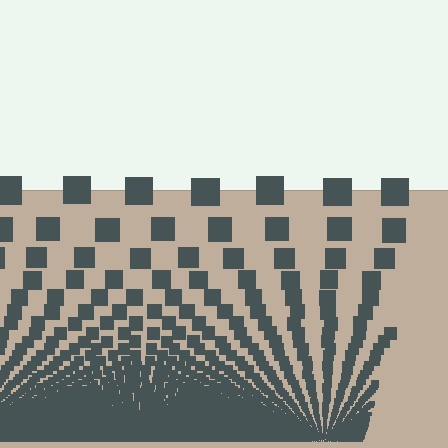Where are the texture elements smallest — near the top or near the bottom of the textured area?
Near the bottom.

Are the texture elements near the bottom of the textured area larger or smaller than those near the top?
Smaller. The gradient is inverted — elements near the bottom are smaller and denser.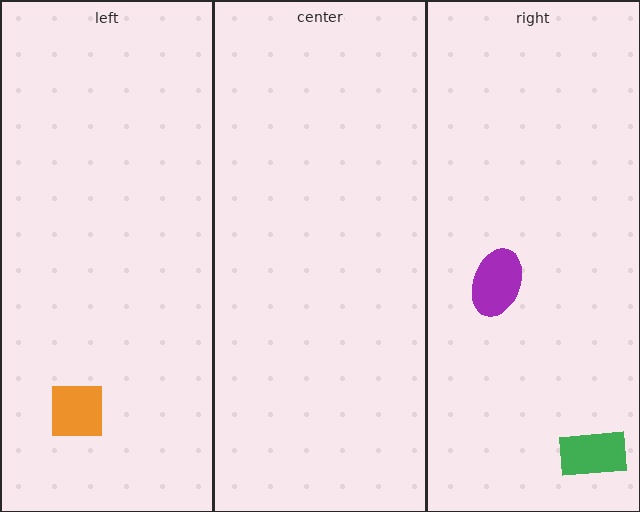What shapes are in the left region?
The orange square.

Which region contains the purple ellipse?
The right region.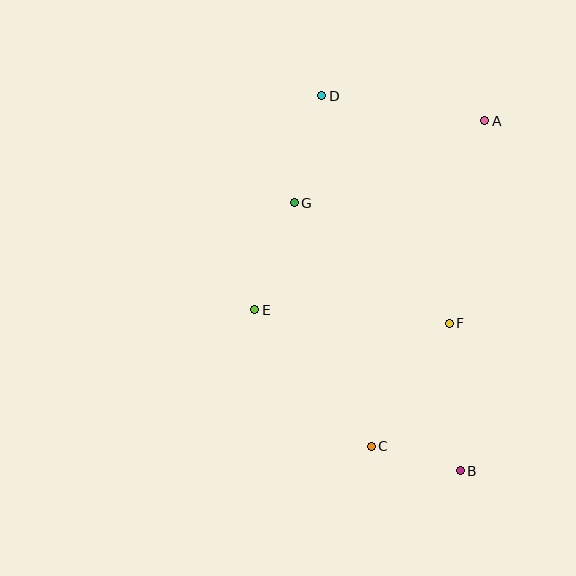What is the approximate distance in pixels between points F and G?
The distance between F and G is approximately 197 pixels.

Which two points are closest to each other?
Points B and C are closest to each other.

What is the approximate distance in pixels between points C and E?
The distance between C and E is approximately 179 pixels.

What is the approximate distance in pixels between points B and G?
The distance between B and G is approximately 316 pixels.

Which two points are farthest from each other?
Points B and D are farthest from each other.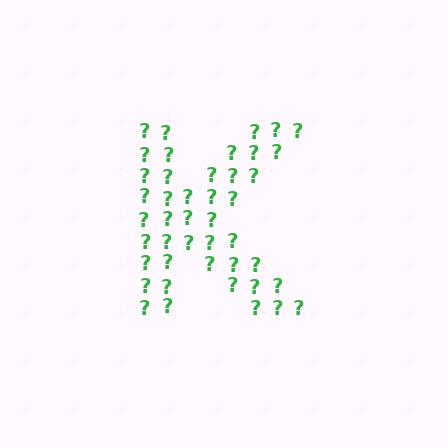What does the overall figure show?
The overall figure shows the letter K.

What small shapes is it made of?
It is made of small question marks.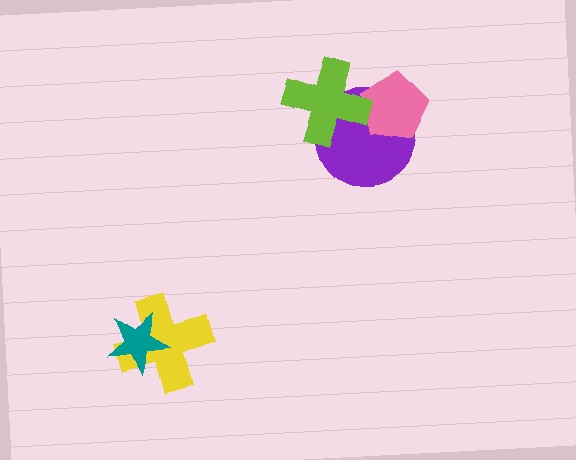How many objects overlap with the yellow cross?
1 object overlaps with the yellow cross.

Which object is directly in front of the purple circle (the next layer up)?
The pink pentagon is directly in front of the purple circle.